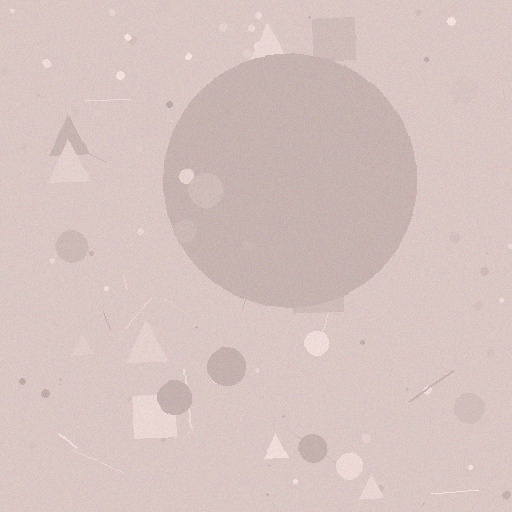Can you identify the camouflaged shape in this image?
The camouflaged shape is a circle.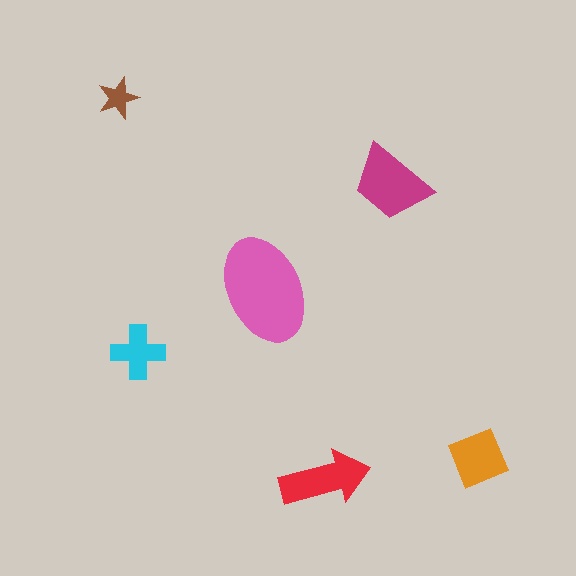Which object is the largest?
The pink ellipse.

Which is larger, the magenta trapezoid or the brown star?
The magenta trapezoid.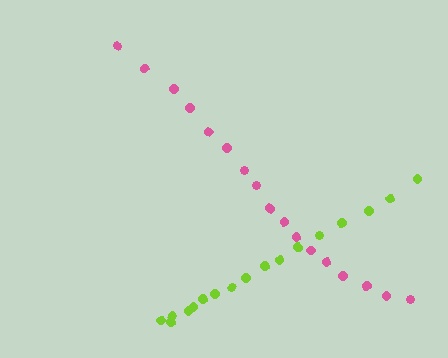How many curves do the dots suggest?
There are 2 distinct paths.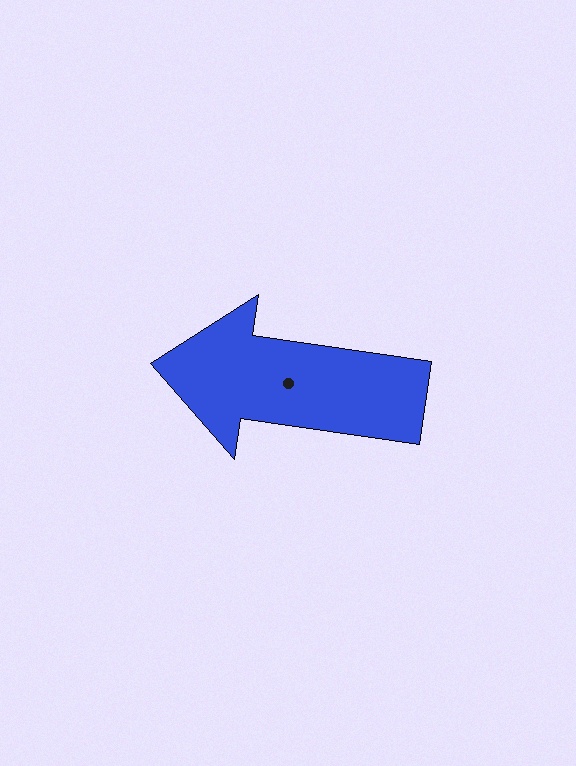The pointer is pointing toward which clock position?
Roughly 9 o'clock.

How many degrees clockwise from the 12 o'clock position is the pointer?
Approximately 278 degrees.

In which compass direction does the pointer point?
West.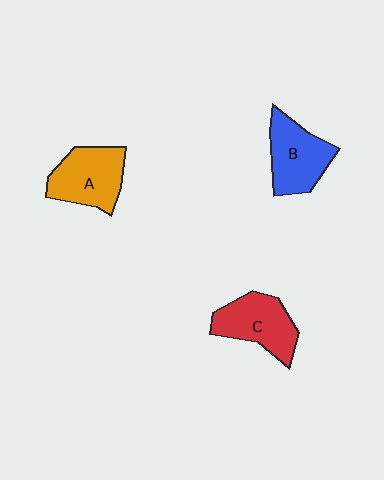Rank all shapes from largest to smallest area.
From largest to smallest: A (orange), B (blue), C (red).